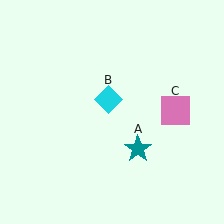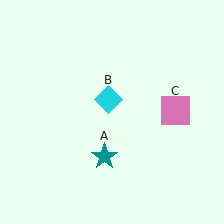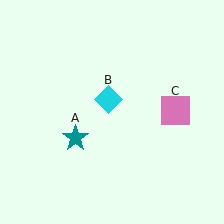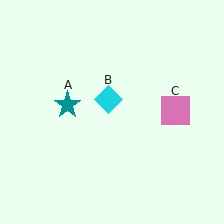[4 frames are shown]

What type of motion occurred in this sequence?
The teal star (object A) rotated clockwise around the center of the scene.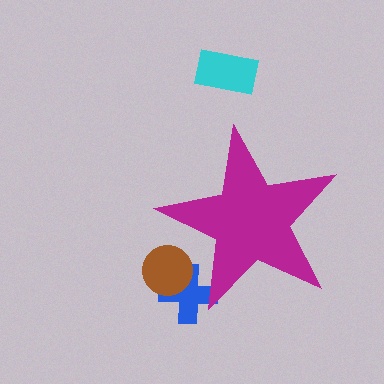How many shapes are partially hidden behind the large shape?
2 shapes are partially hidden.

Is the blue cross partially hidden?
Yes, the blue cross is partially hidden behind the magenta star.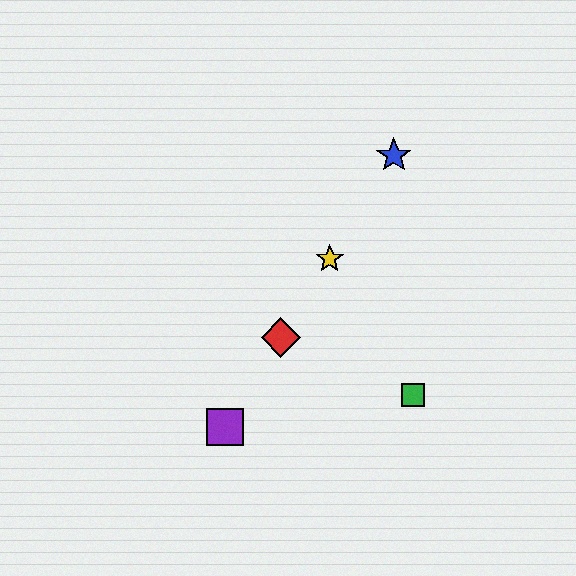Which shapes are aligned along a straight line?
The red diamond, the blue star, the yellow star, the purple square are aligned along a straight line.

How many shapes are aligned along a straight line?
4 shapes (the red diamond, the blue star, the yellow star, the purple square) are aligned along a straight line.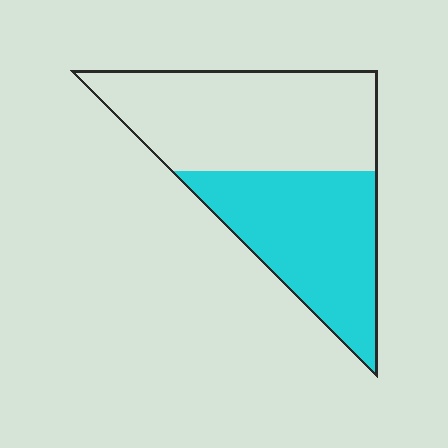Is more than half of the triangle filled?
No.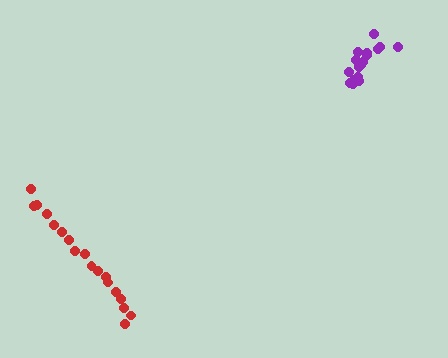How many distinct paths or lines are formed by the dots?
There are 2 distinct paths.